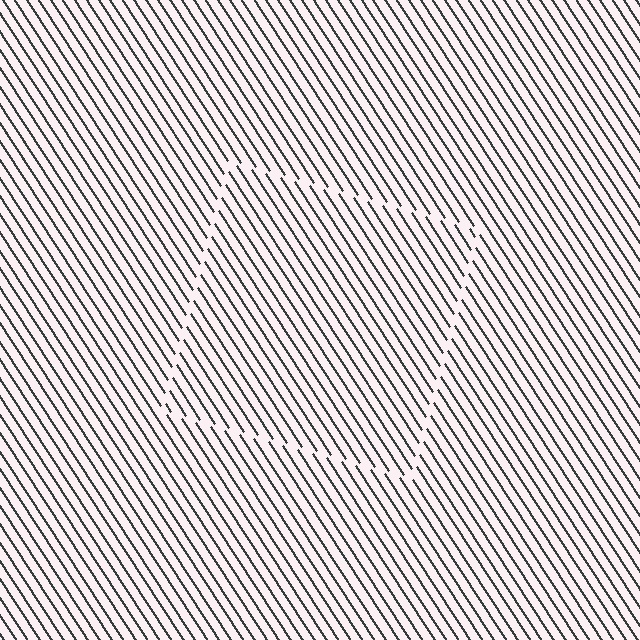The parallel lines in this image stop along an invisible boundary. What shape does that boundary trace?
An illusory square. The interior of the shape contains the same grating, shifted by half a period — the contour is defined by the phase discontinuity where line-ends from the inner and outer gratings abut.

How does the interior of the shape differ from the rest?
The interior of the shape contains the same grating, shifted by half a period — the contour is defined by the phase discontinuity where line-ends from the inner and outer gratings abut.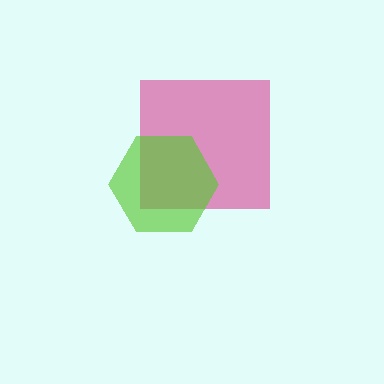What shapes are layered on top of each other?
The layered shapes are: a magenta square, a lime hexagon.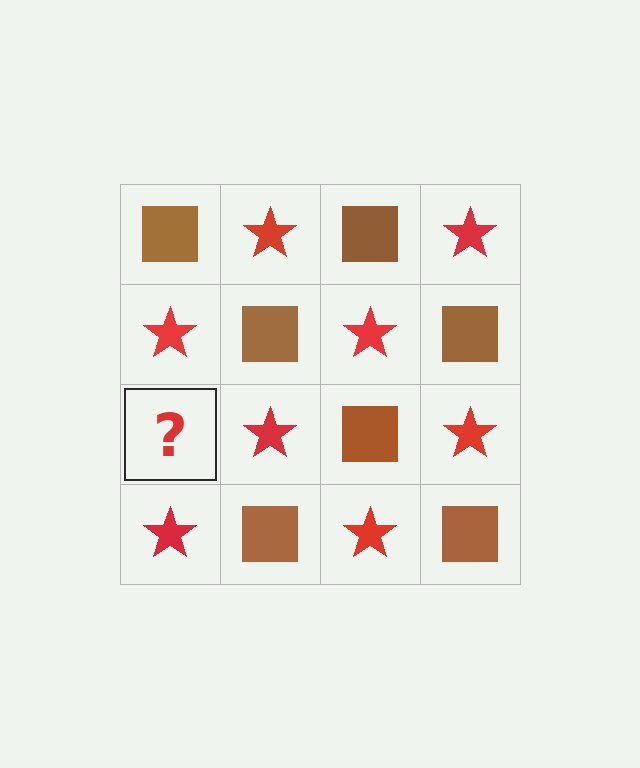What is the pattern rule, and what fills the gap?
The rule is that it alternates brown square and red star in a checkerboard pattern. The gap should be filled with a brown square.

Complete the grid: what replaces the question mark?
The question mark should be replaced with a brown square.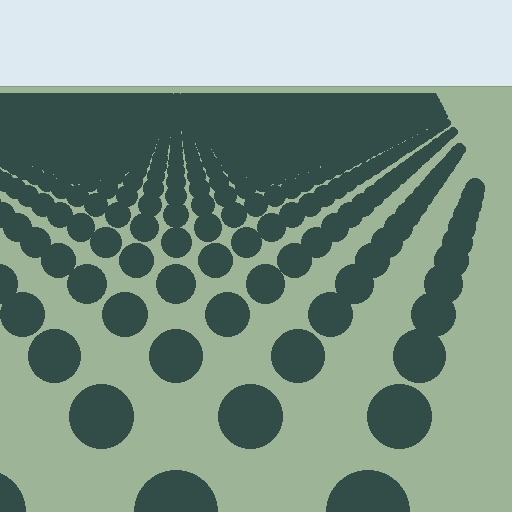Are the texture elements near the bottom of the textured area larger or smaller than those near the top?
Larger. Near the bottom, elements are closer to the viewer and appear at a bigger on-screen size.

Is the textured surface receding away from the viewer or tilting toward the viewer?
The surface is receding away from the viewer. Texture elements get smaller and denser toward the top.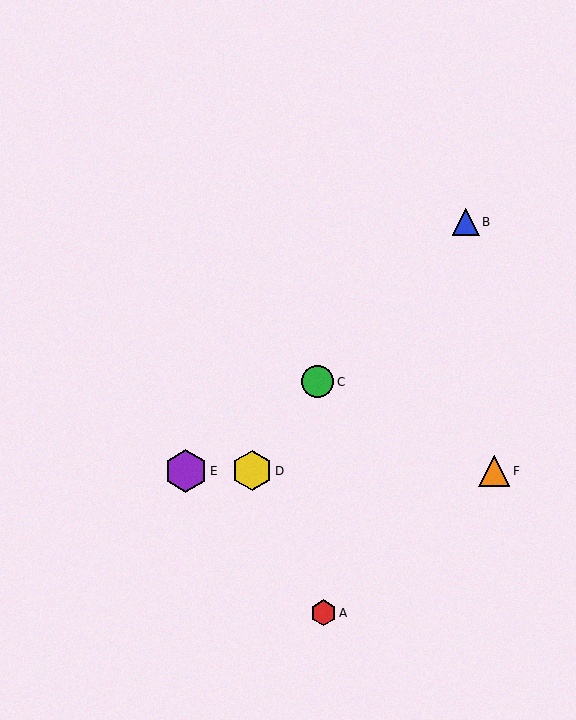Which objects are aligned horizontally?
Objects D, E, F are aligned horizontally.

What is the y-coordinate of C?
Object C is at y≈382.